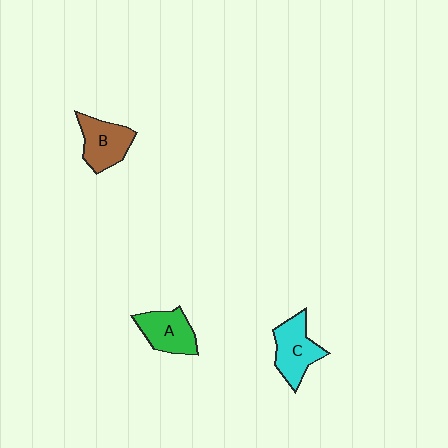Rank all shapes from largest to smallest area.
From largest to smallest: C (cyan), B (brown), A (green).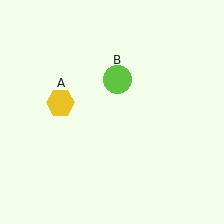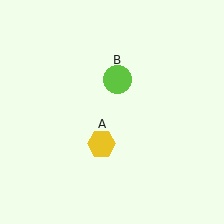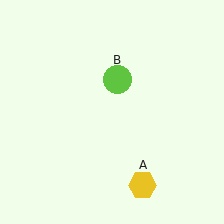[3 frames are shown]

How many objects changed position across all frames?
1 object changed position: yellow hexagon (object A).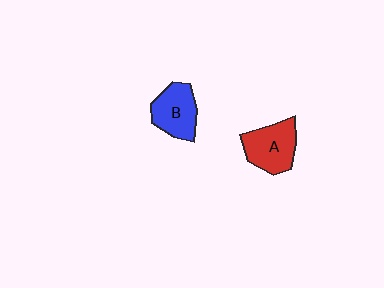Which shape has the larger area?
Shape A (red).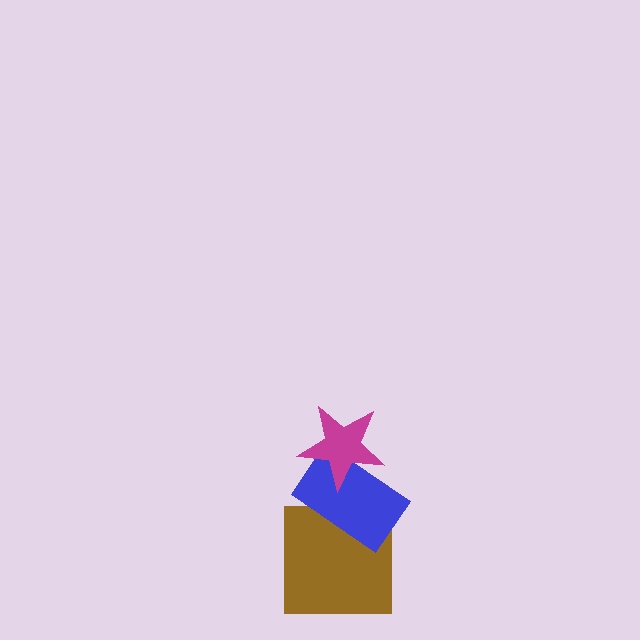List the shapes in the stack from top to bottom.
From top to bottom: the magenta star, the blue rectangle, the brown square.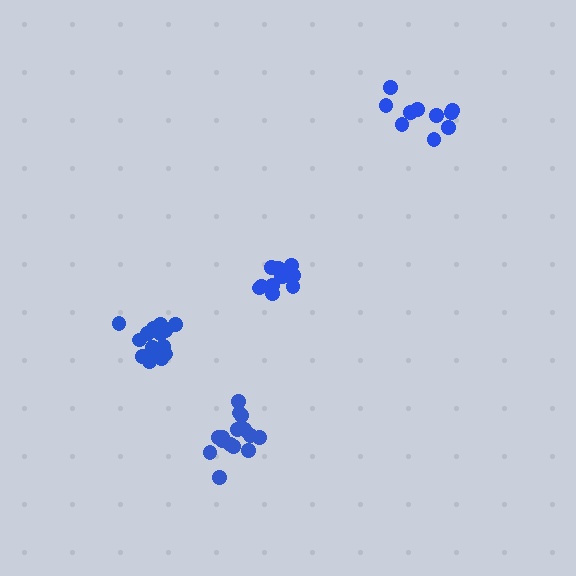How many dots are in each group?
Group 1: 15 dots, Group 2: 15 dots, Group 3: 10 dots, Group 4: 11 dots (51 total).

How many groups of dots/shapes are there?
There are 4 groups.